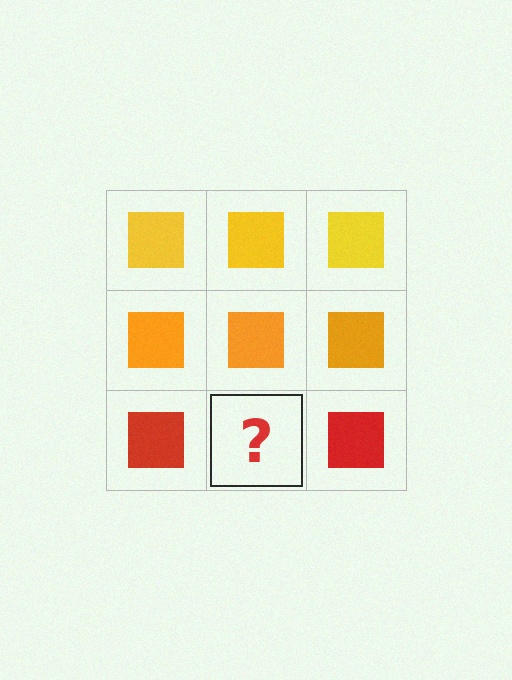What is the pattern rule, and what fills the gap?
The rule is that each row has a consistent color. The gap should be filled with a red square.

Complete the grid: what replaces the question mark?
The question mark should be replaced with a red square.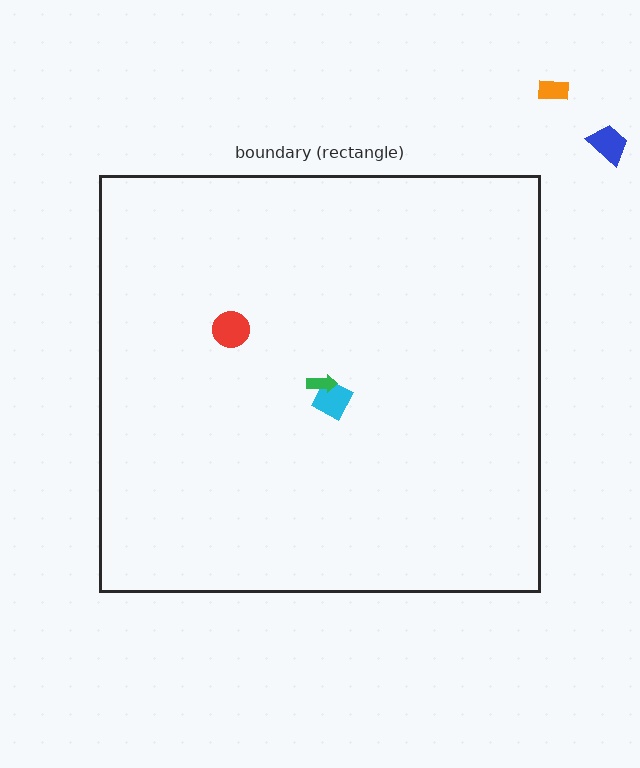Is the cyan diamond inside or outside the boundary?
Inside.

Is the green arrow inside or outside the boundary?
Inside.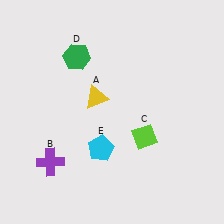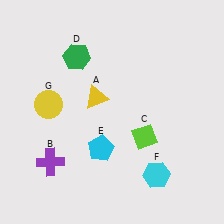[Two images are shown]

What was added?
A cyan hexagon (F), a yellow circle (G) were added in Image 2.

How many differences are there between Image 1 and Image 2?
There are 2 differences between the two images.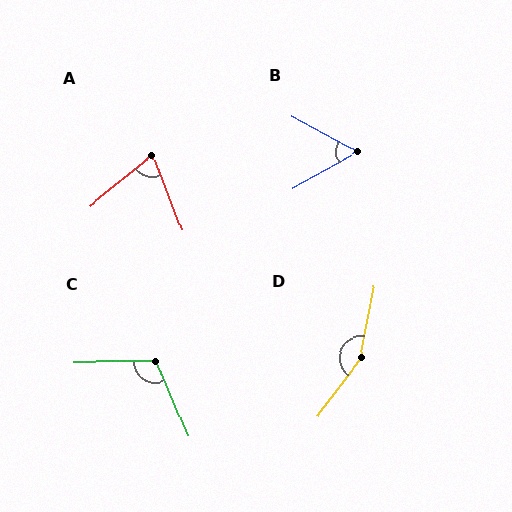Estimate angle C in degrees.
Approximately 112 degrees.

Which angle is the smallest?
B, at approximately 58 degrees.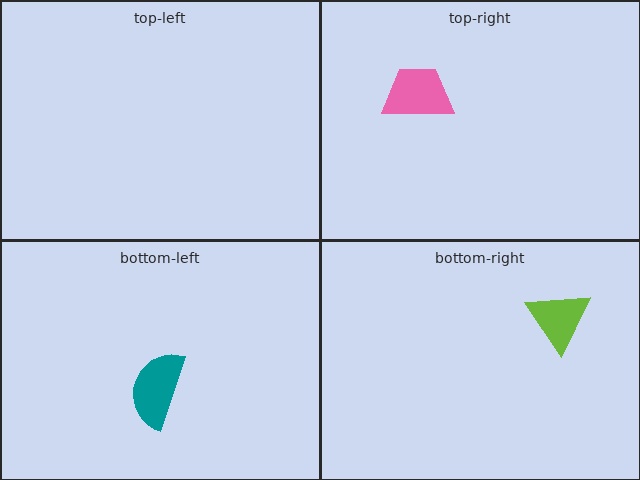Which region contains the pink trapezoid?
The top-right region.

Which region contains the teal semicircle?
The bottom-left region.